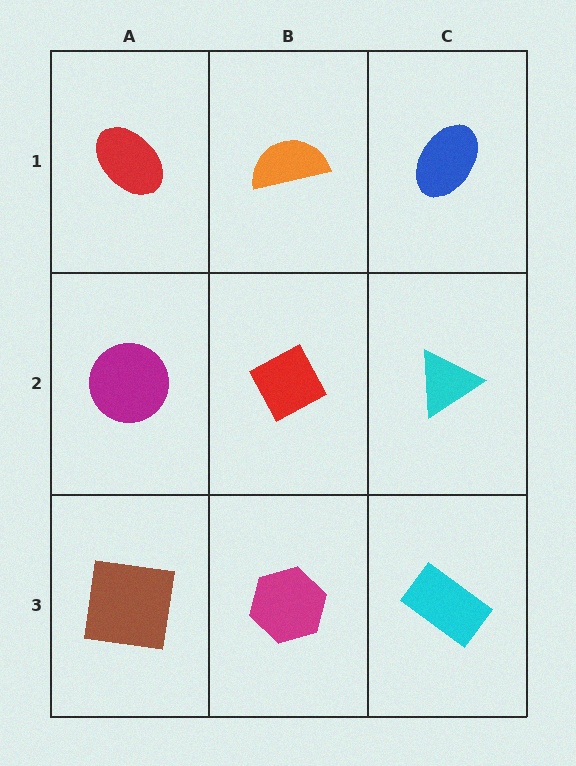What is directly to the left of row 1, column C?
An orange semicircle.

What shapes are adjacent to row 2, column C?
A blue ellipse (row 1, column C), a cyan rectangle (row 3, column C), a red diamond (row 2, column B).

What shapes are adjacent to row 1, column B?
A red diamond (row 2, column B), a red ellipse (row 1, column A), a blue ellipse (row 1, column C).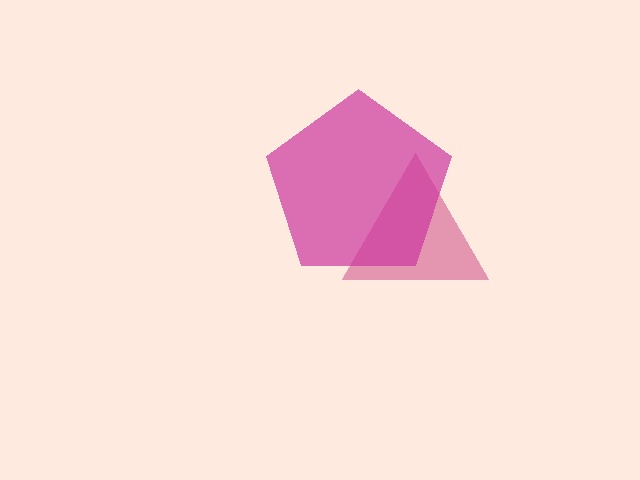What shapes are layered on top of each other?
The layered shapes are: a pink triangle, a magenta pentagon.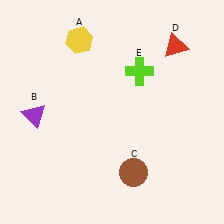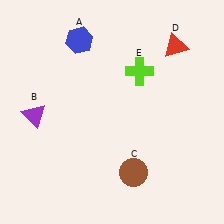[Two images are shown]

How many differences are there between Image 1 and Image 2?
There is 1 difference between the two images.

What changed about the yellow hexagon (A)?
In Image 1, A is yellow. In Image 2, it changed to blue.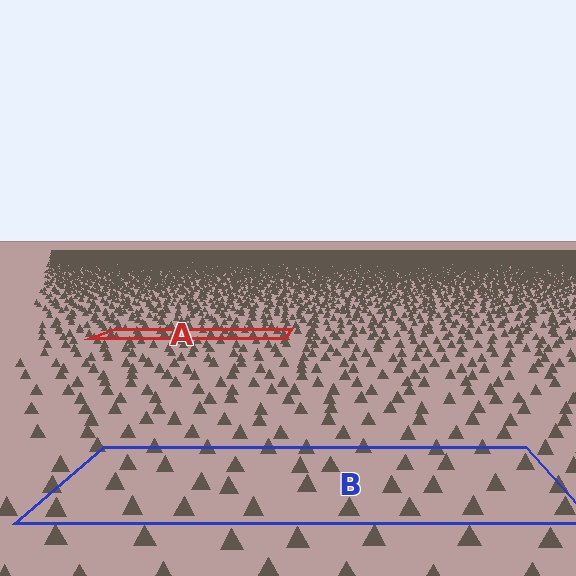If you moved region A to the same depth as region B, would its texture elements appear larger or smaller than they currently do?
They would appear larger. At a closer depth, the same texture elements are projected at a bigger on-screen size.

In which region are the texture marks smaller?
The texture marks are smaller in region A, because it is farther away.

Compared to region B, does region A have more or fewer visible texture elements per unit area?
Region A has more texture elements per unit area — they are packed more densely because it is farther away.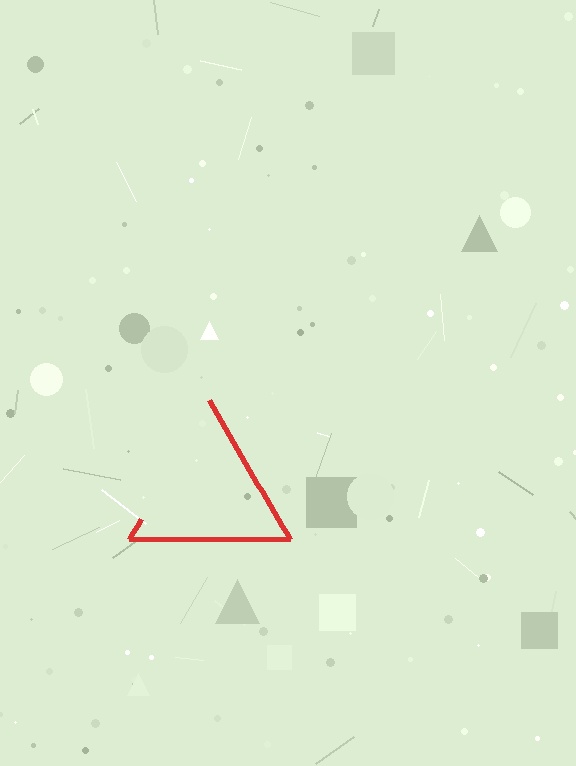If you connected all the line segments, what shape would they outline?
They would outline a triangle.